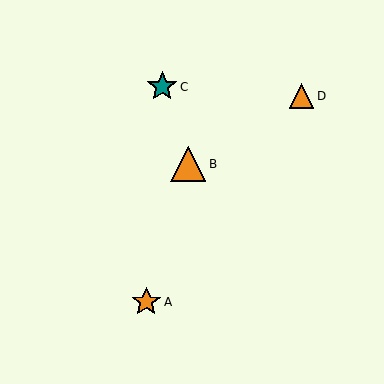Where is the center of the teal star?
The center of the teal star is at (162, 87).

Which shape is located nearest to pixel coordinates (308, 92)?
The orange triangle (labeled D) at (302, 96) is nearest to that location.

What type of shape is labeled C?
Shape C is a teal star.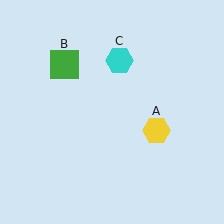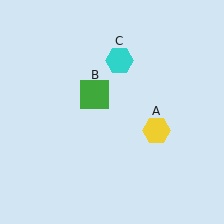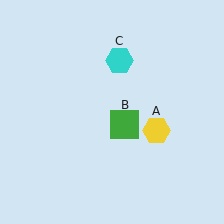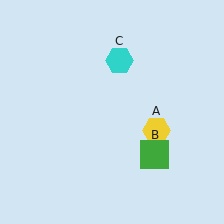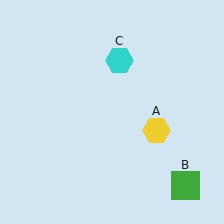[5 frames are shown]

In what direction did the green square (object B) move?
The green square (object B) moved down and to the right.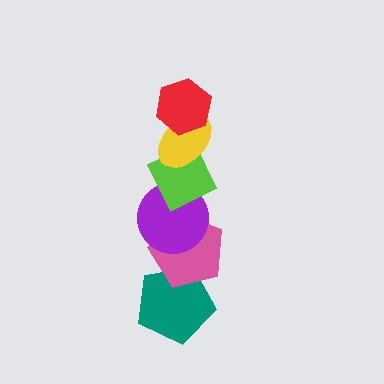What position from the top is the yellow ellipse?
The yellow ellipse is 2nd from the top.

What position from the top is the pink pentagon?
The pink pentagon is 5th from the top.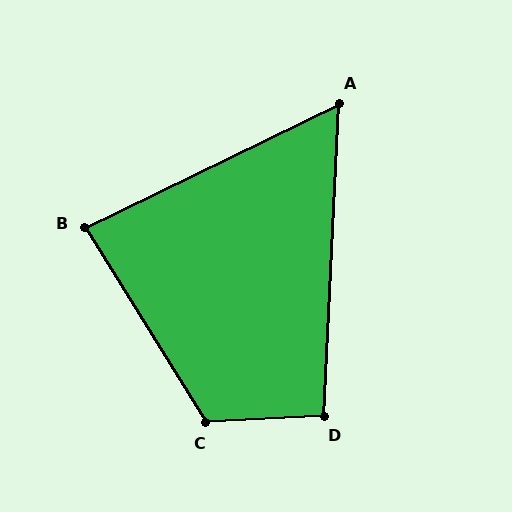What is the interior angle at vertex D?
Approximately 96 degrees (obtuse).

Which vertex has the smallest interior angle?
A, at approximately 61 degrees.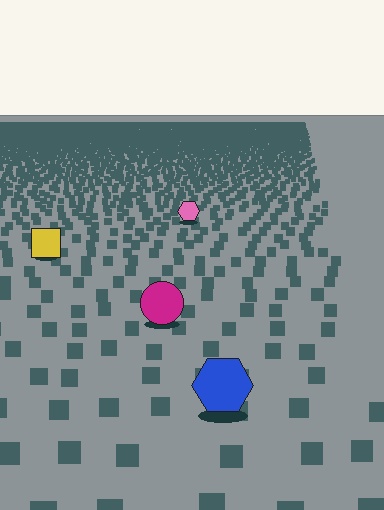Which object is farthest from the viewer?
The pink hexagon is farthest from the viewer. It appears smaller and the ground texture around it is denser.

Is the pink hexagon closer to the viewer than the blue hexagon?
No. The blue hexagon is closer — you can tell from the texture gradient: the ground texture is coarser near it.